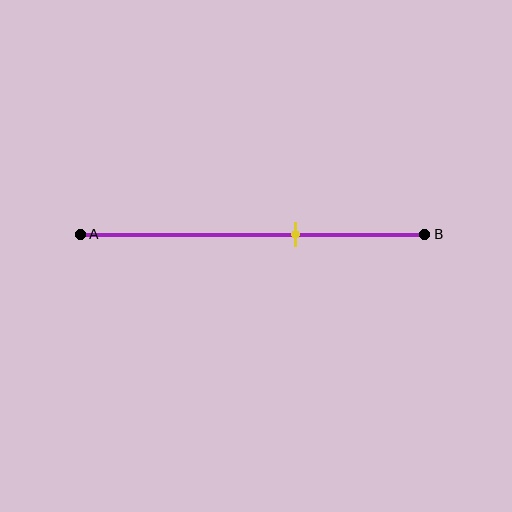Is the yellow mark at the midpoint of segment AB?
No, the mark is at about 65% from A, not at the 50% midpoint.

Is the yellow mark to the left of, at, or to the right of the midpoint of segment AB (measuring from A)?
The yellow mark is to the right of the midpoint of segment AB.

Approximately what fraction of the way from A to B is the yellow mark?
The yellow mark is approximately 65% of the way from A to B.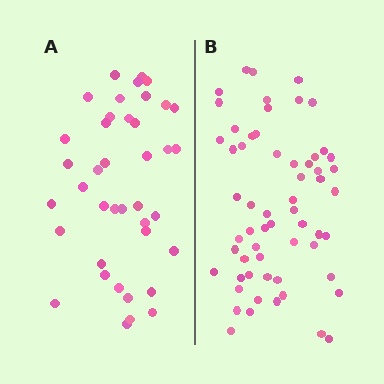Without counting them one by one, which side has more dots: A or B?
Region B (the right region) has more dots.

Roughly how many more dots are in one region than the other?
Region B has approximately 20 more dots than region A.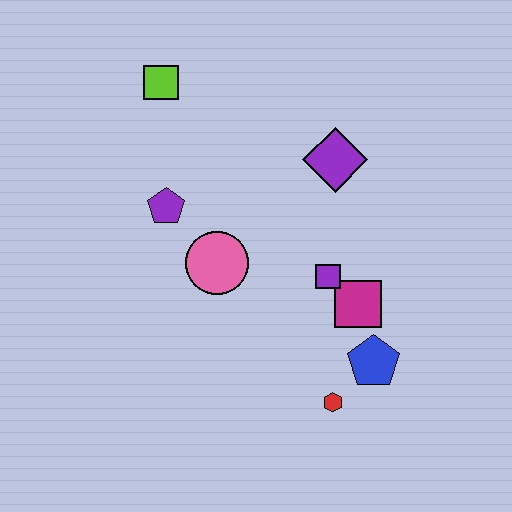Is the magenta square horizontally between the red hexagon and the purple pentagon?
No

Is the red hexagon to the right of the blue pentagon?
No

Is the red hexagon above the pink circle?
No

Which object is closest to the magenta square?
The purple square is closest to the magenta square.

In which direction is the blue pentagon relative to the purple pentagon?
The blue pentagon is to the right of the purple pentagon.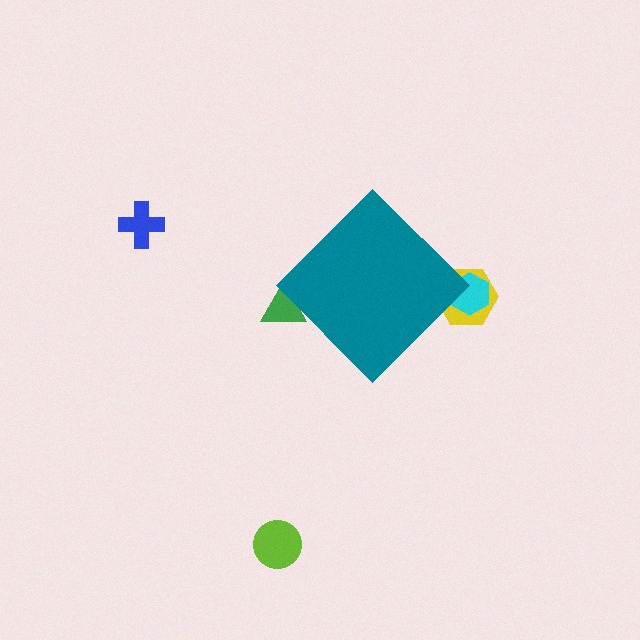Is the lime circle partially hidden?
No, the lime circle is fully visible.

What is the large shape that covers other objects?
A teal diamond.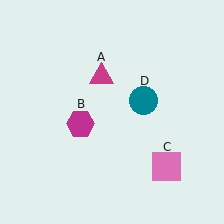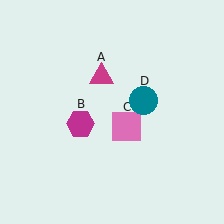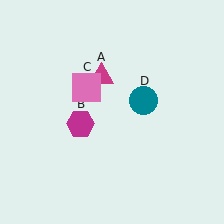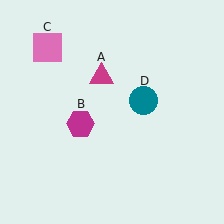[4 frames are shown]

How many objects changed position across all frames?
1 object changed position: pink square (object C).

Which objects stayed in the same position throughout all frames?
Magenta triangle (object A) and magenta hexagon (object B) and teal circle (object D) remained stationary.